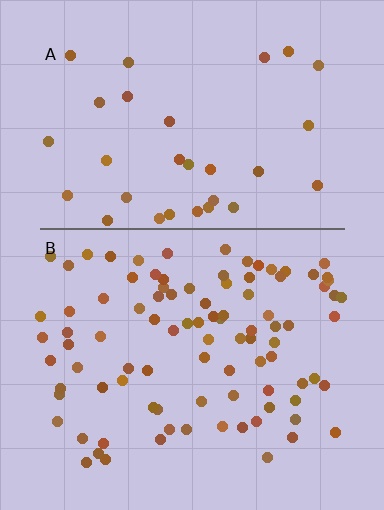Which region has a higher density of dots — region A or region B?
B (the bottom).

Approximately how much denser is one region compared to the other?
Approximately 2.9× — region B over region A.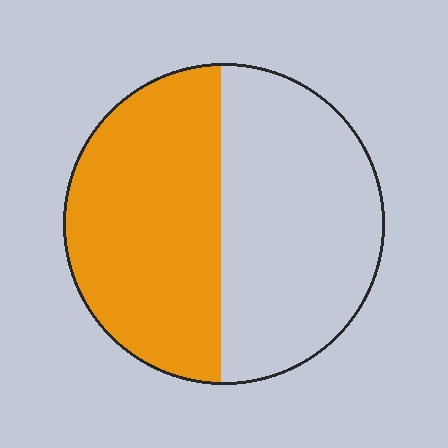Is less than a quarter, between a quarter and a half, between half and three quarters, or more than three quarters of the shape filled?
Between a quarter and a half.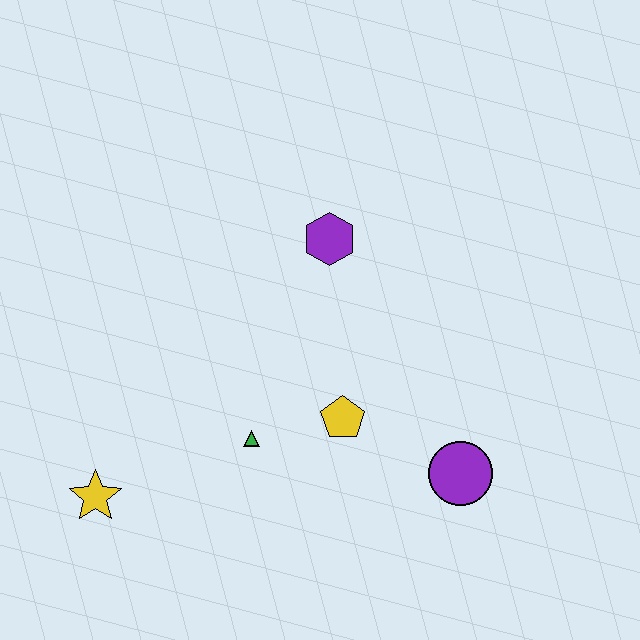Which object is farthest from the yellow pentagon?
The yellow star is farthest from the yellow pentagon.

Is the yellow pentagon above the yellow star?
Yes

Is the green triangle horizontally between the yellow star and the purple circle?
Yes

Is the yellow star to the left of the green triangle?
Yes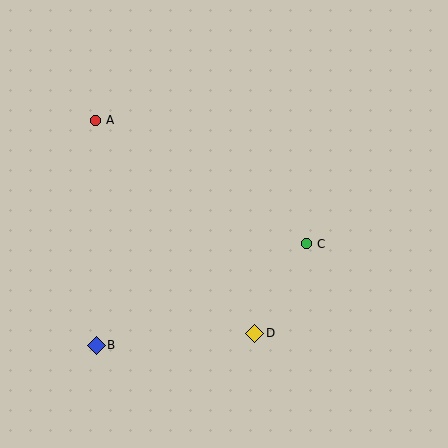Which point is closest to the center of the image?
Point C at (306, 244) is closest to the center.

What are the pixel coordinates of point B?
Point B is at (96, 345).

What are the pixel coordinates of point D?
Point D is at (255, 333).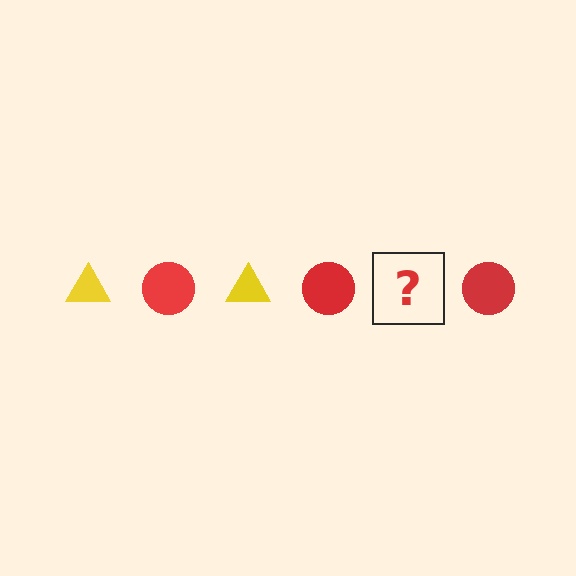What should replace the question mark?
The question mark should be replaced with a yellow triangle.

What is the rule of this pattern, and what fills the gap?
The rule is that the pattern alternates between yellow triangle and red circle. The gap should be filled with a yellow triangle.